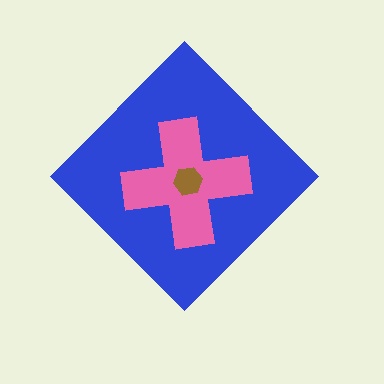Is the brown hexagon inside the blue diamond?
Yes.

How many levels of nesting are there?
3.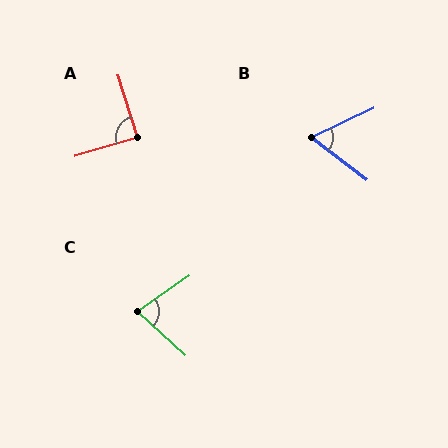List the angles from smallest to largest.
B (63°), C (77°), A (89°).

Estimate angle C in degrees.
Approximately 77 degrees.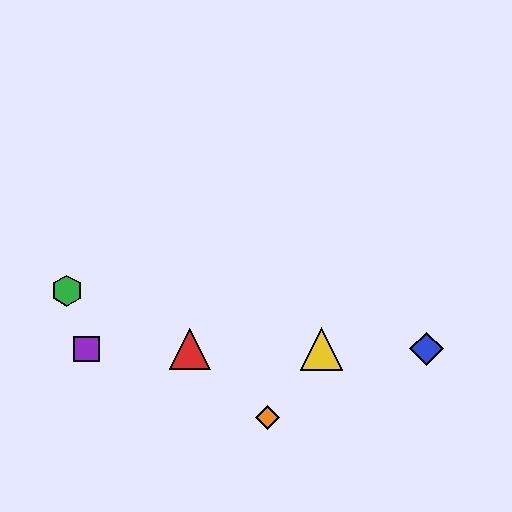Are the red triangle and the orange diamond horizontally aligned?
No, the red triangle is at y≈349 and the orange diamond is at y≈417.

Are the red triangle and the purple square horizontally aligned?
Yes, both are at y≈349.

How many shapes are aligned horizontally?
4 shapes (the red triangle, the blue diamond, the yellow triangle, the purple square) are aligned horizontally.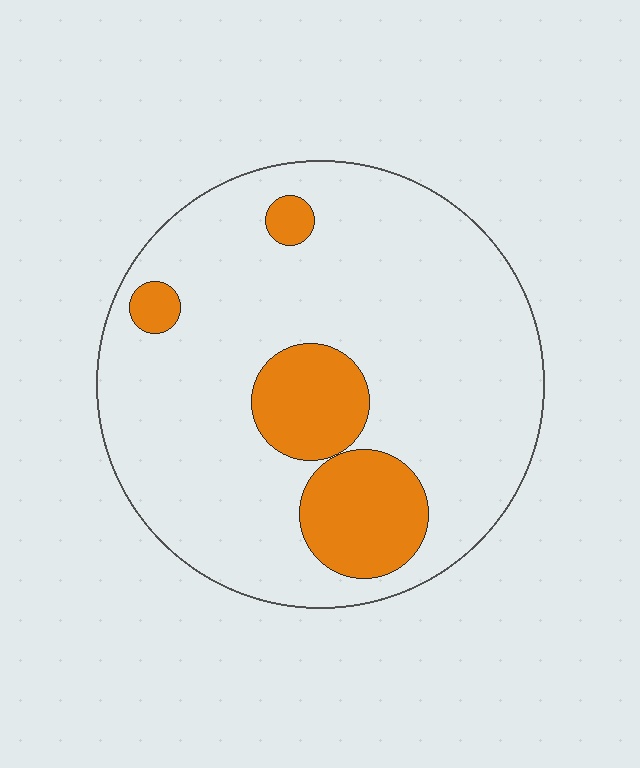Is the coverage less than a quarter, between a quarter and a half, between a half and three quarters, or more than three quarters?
Less than a quarter.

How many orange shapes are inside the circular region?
4.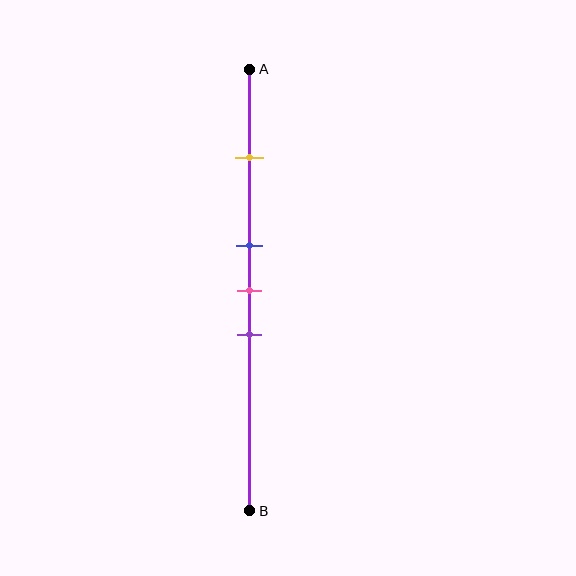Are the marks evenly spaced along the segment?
No, the marks are not evenly spaced.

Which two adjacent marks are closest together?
The blue and pink marks are the closest adjacent pair.